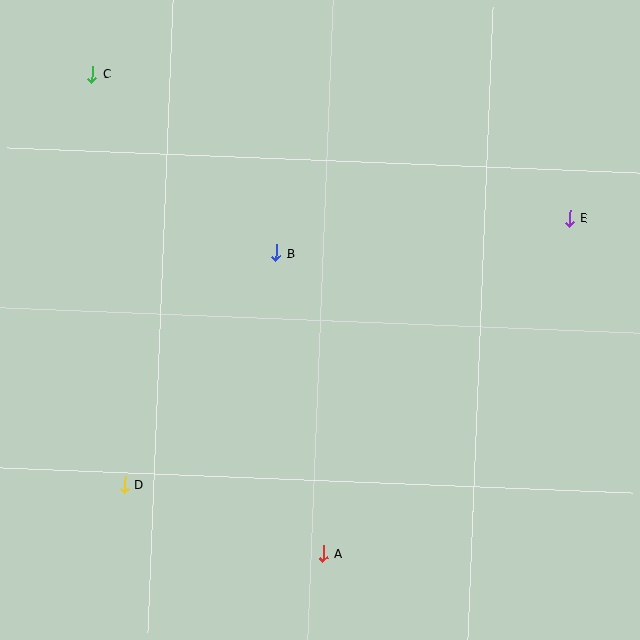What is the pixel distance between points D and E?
The distance between D and E is 519 pixels.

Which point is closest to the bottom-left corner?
Point D is closest to the bottom-left corner.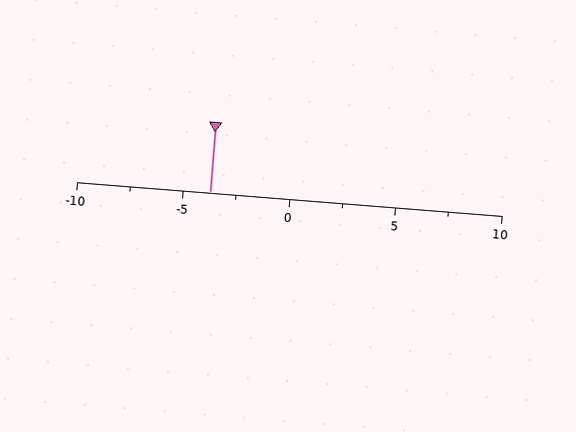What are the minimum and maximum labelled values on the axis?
The axis runs from -10 to 10.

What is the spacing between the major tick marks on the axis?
The major ticks are spaced 5 apart.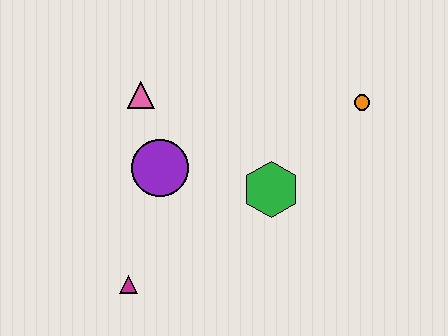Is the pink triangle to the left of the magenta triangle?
No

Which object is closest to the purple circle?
The pink triangle is closest to the purple circle.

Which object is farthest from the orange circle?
The magenta triangle is farthest from the orange circle.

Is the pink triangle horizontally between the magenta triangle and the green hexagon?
Yes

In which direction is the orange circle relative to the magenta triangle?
The orange circle is to the right of the magenta triangle.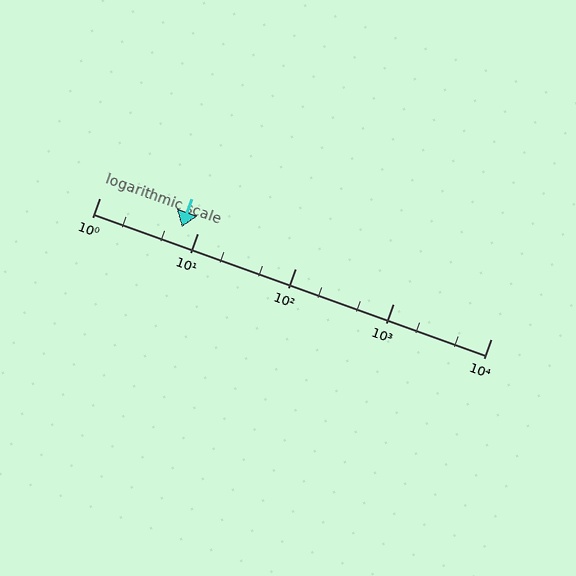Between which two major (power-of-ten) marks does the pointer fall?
The pointer is between 1 and 10.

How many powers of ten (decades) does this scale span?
The scale spans 4 decades, from 1 to 10000.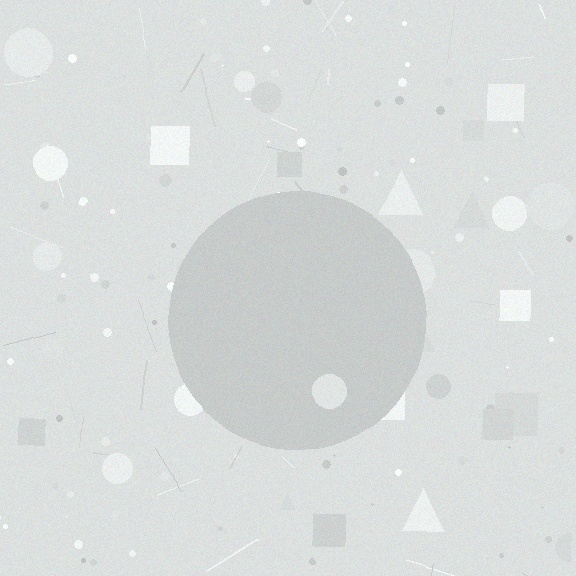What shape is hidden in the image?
A circle is hidden in the image.